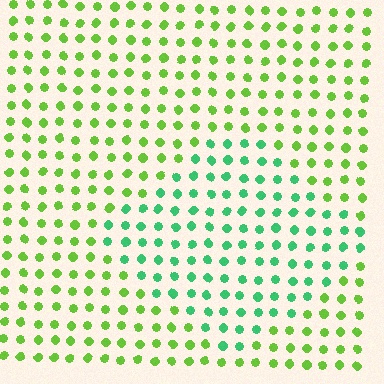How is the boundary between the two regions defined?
The boundary is defined purely by a slight shift in hue (about 43 degrees). Spacing, size, and orientation are identical on both sides.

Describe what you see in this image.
The image is filled with small lime elements in a uniform arrangement. A diamond-shaped region is visible where the elements are tinted to a slightly different hue, forming a subtle color boundary.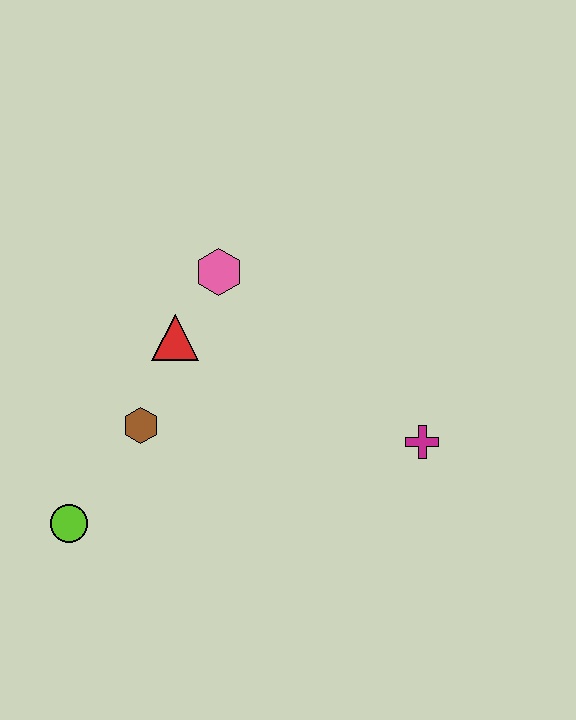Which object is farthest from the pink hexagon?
The lime circle is farthest from the pink hexagon.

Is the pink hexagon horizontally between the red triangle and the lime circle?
No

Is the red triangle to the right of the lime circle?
Yes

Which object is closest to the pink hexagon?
The red triangle is closest to the pink hexagon.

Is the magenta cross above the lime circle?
Yes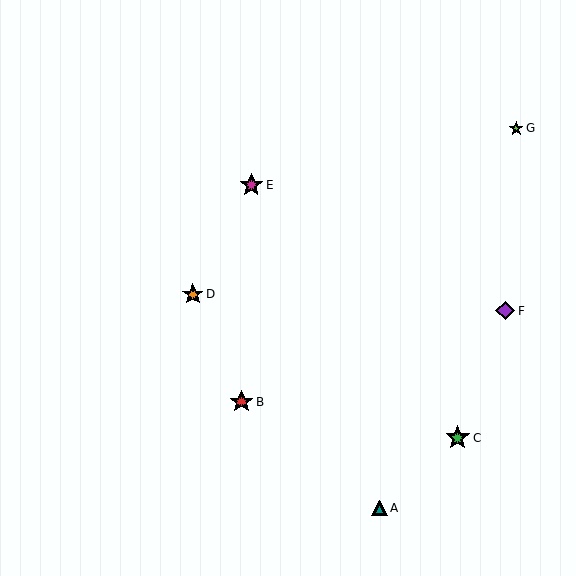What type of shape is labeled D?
Shape D is an orange star.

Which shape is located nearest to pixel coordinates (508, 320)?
The purple diamond (labeled F) at (505, 311) is nearest to that location.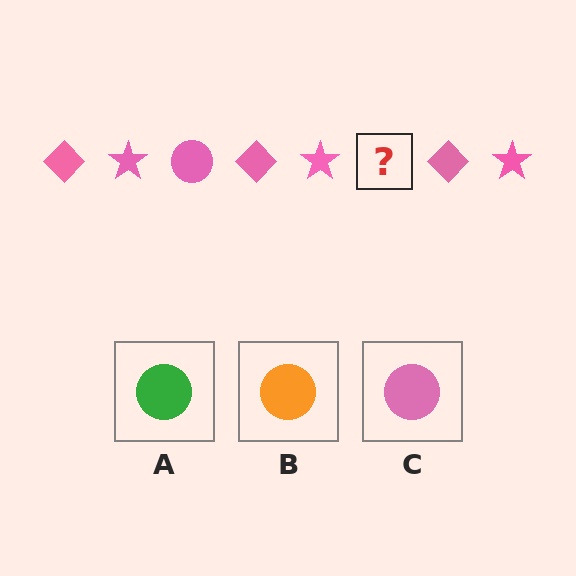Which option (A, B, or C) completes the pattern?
C.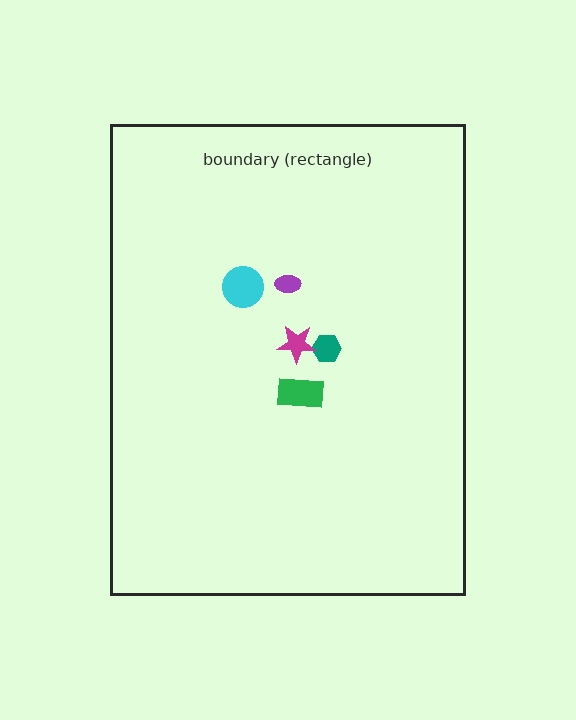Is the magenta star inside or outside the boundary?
Inside.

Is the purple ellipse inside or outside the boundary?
Inside.